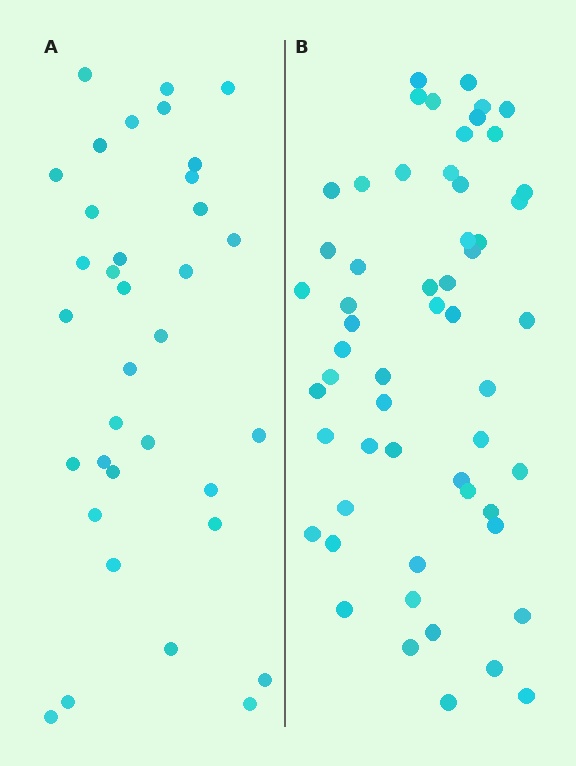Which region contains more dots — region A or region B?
Region B (the right region) has more dots.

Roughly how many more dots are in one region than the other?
Region B has approximately 20 more dots than region A.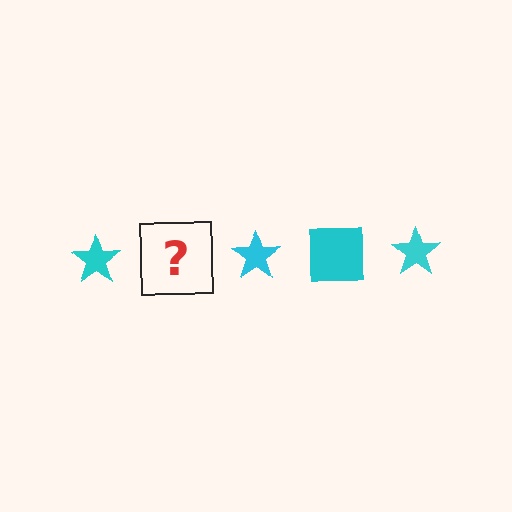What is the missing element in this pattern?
The missing element is a cyan square.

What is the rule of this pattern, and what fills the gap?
The rule is that the pattern cycles through star, square shapes in cyan. The gap should be filled with a cyan square.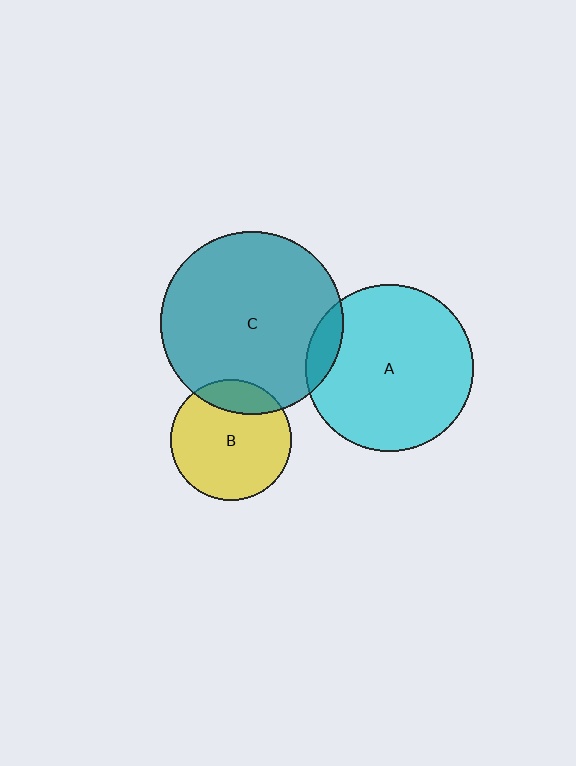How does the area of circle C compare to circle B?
Approximately 2.3 times.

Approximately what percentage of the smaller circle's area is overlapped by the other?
Approximately 10%.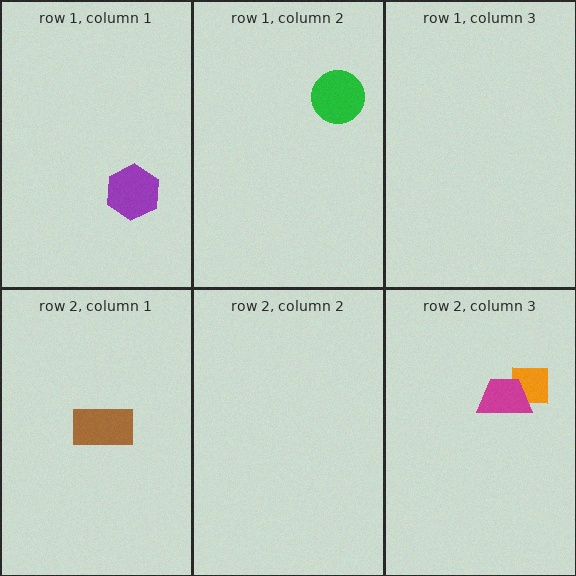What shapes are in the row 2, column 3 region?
The orange square, the magenta trapezoid.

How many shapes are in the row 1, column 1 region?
1.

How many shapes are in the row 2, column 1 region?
1.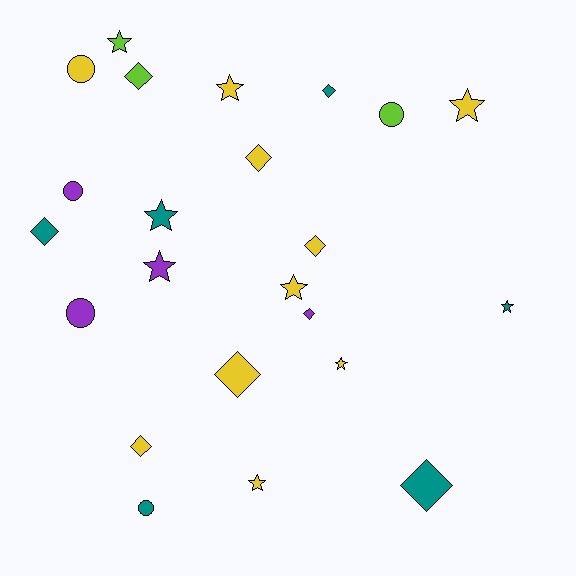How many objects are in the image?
There are 23 objects.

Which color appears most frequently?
Yellow, with 10 objects.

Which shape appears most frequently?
Star, with 9 objects.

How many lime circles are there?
There is 1 lime circle.